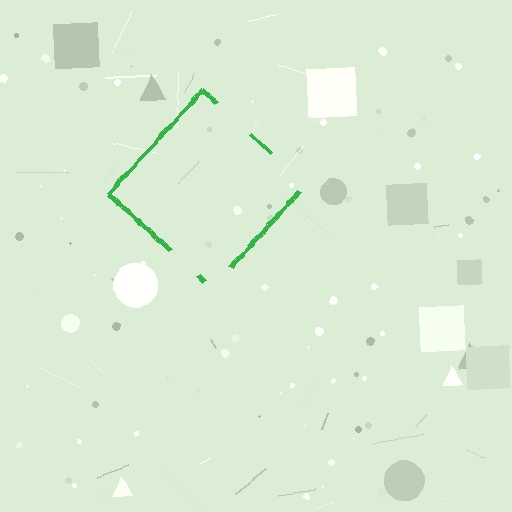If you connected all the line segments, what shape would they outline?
They would outline a diamond.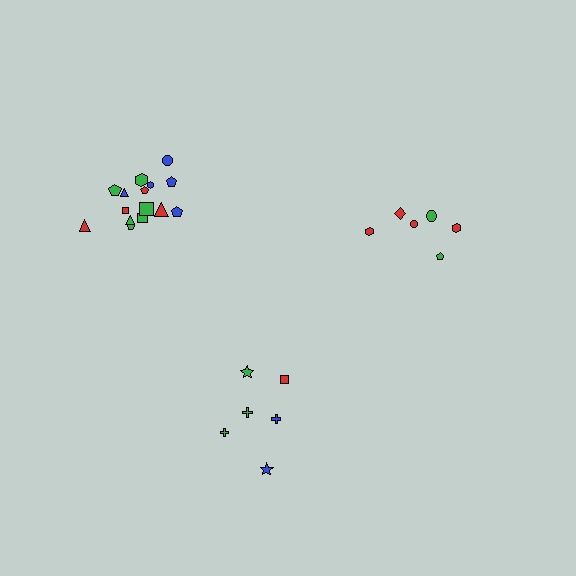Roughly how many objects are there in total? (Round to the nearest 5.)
Roughly 25 objects in total.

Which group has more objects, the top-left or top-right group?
The top-left group.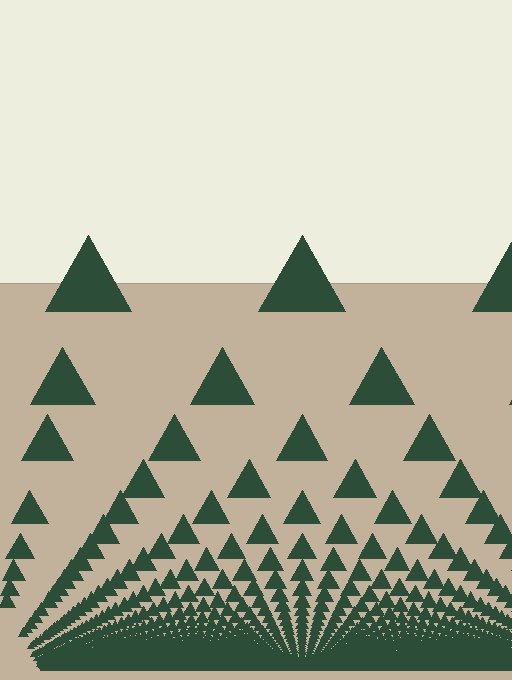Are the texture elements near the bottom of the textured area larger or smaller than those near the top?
Smaller. The gradient is inverted — elements near the bottom are smaller and denser.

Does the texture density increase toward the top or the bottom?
Density increases toward the bottom.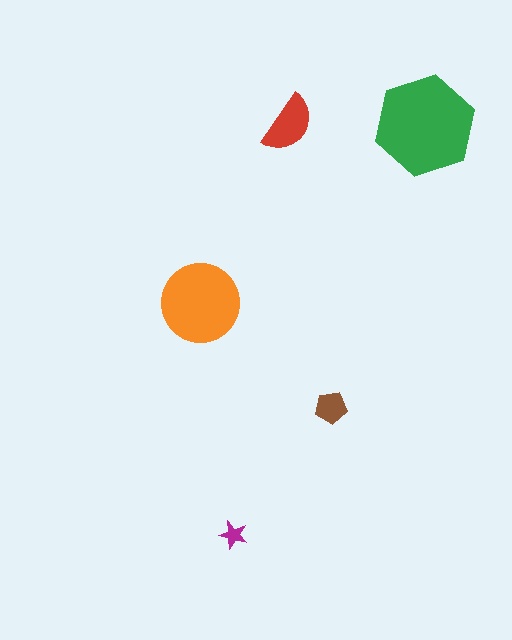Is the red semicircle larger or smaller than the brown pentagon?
Larger.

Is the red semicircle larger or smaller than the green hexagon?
Smaller.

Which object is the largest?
The green hexagon.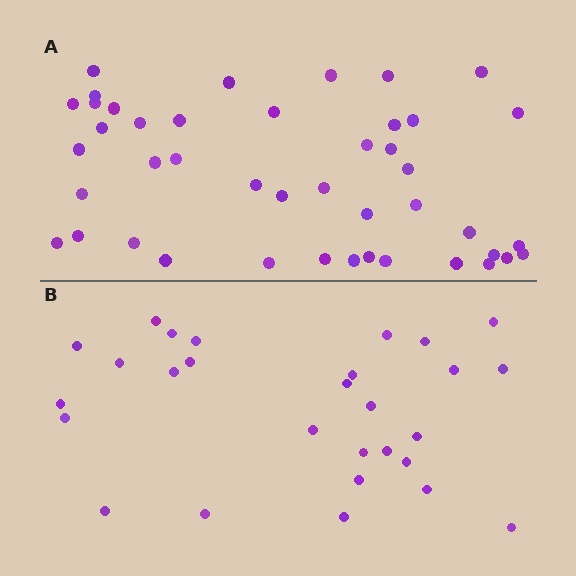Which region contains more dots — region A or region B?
Region A (the top region) has more dots.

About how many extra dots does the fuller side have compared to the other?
Region A has approximately 15 more dots than region B.